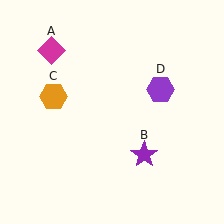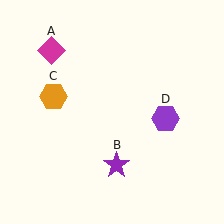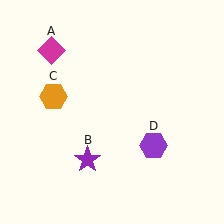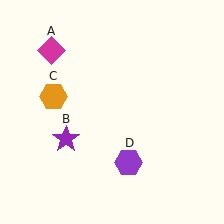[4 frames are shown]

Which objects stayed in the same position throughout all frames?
Magenta diamond (object A) and orange hexagon (object C) remained stationary.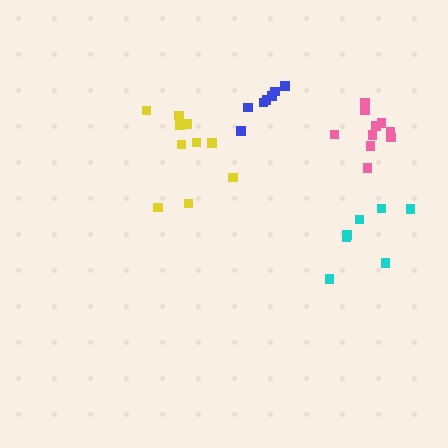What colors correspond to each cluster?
The clusters are colored: pink, yellow, blue, cyan.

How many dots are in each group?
Group 1: 10 dots, Group 2: 10 dots, Group 3: 7 dots, Group 4: 7 dots (34 total).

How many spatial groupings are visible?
There are 4 spatial groupings.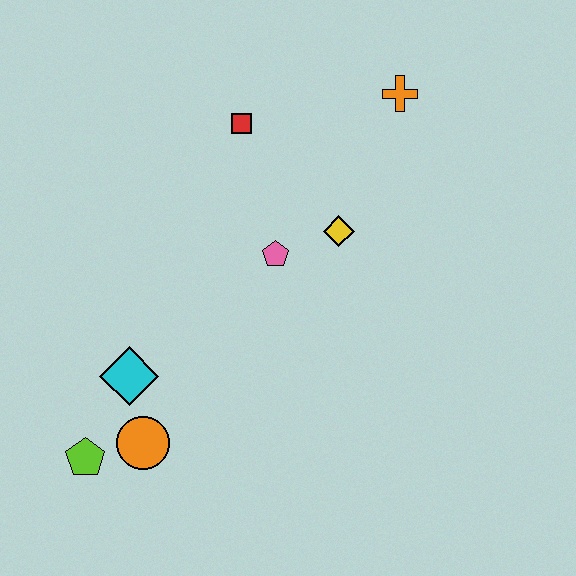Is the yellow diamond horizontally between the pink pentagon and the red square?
No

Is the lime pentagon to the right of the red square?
No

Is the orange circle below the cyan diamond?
Yes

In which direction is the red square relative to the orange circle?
The red square is above the orange circle.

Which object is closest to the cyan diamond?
The orange circle is closest to the cyan diamond.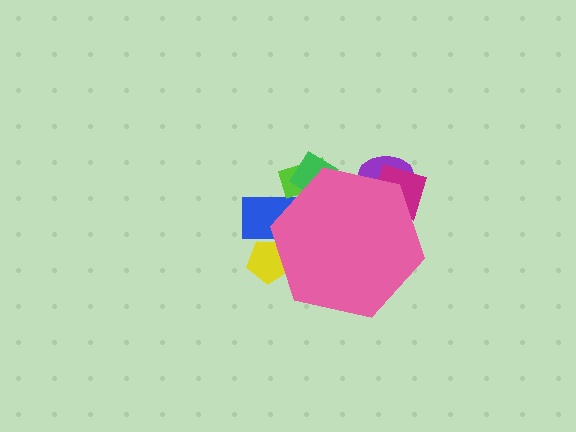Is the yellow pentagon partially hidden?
Yes, the yellow pentagon is partially hidden behind the pink hexagon.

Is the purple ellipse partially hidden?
Yes, the purple ellipse is partially hidden behind the pink hexagon.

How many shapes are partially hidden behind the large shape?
6 shapes are partially hidden.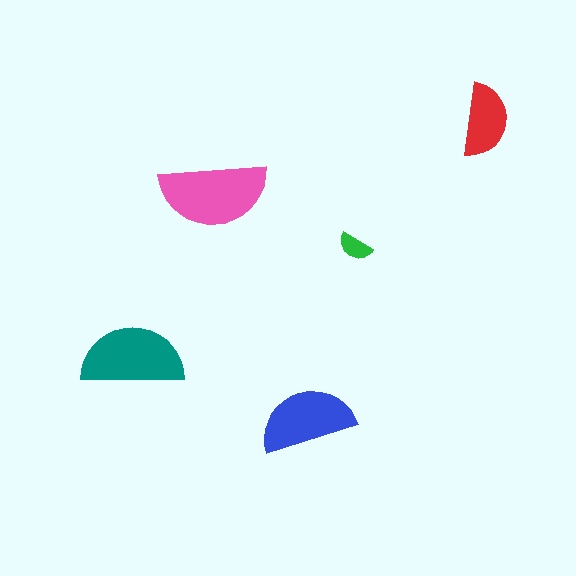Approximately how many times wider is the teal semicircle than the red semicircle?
About 1.5 times wider.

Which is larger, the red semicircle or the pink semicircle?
The pink one.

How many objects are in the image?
There are 5 objects in the image.